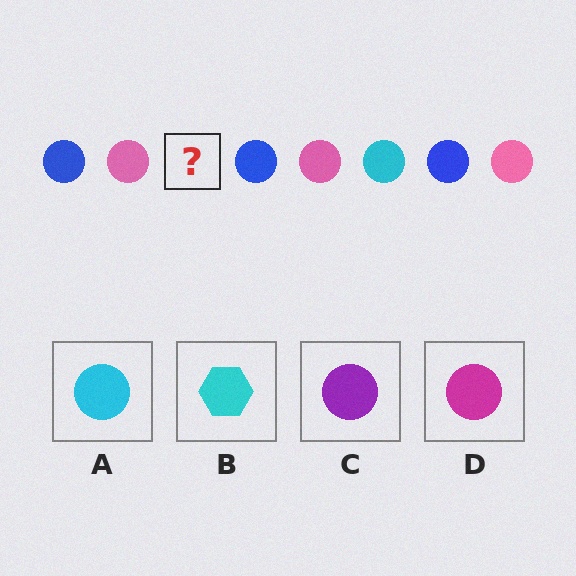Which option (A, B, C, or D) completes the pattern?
A.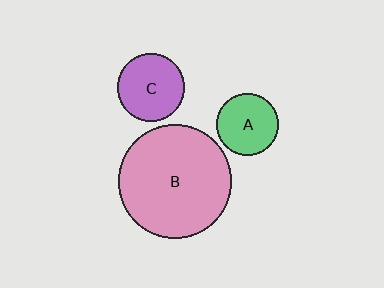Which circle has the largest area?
Circle B (pink).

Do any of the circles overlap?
No, none of the circles overlap.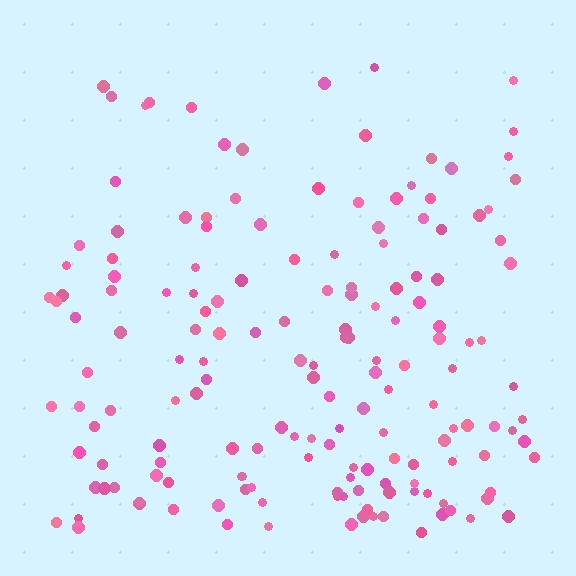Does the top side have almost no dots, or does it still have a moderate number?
Still a moderate number, just noticeably fewer than the bottom.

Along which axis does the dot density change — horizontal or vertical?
Vertical.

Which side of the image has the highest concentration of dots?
The bottom.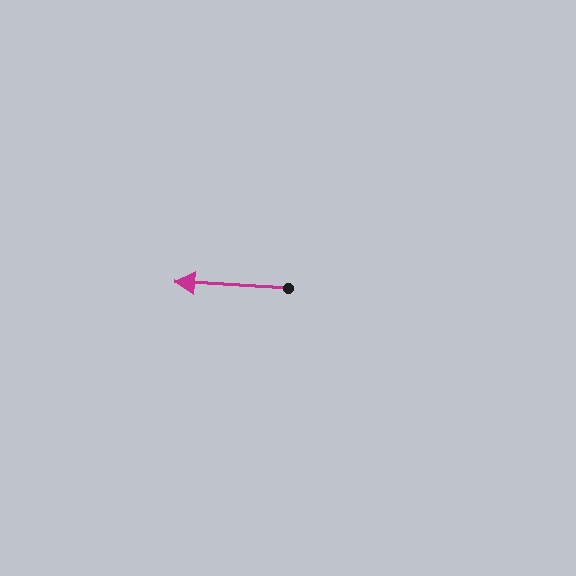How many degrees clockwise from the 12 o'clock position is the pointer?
Approximately 273 degrees.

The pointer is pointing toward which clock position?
Roughly 9 o'clock.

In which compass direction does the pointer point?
West.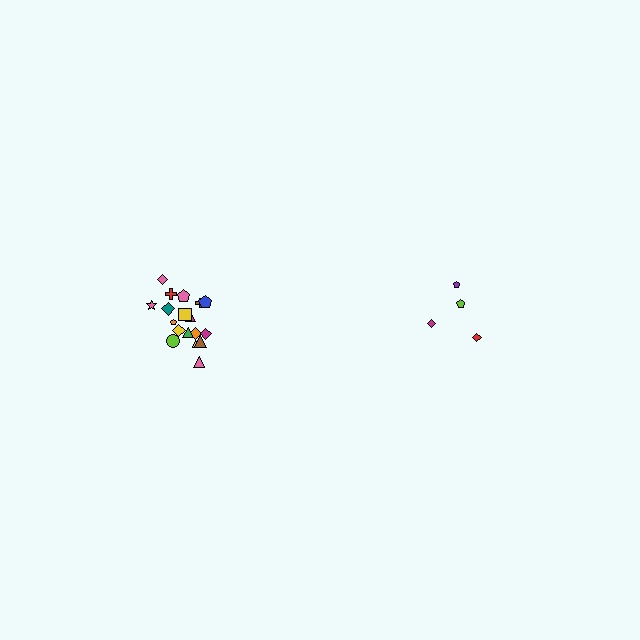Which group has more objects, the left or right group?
The left group.